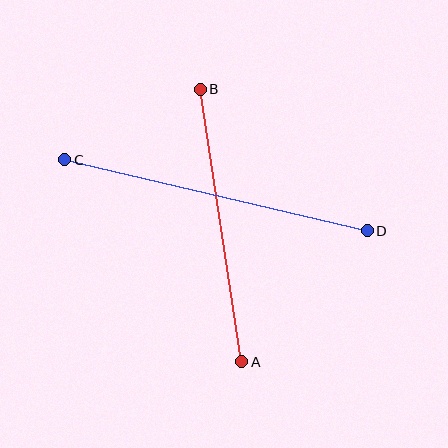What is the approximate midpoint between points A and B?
The midpoint is at approximately (221, 226) pixels.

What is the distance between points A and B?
The distance is approximately 276 pixels.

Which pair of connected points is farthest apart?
Points C and D are farthest apart.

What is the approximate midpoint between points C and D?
The midpoint is at approximately (216, 195) pixels.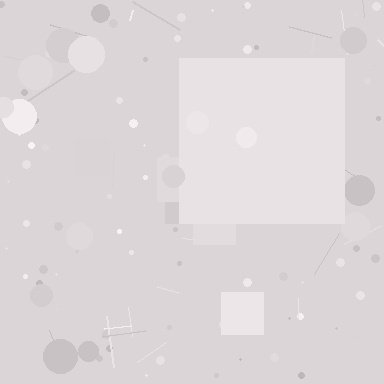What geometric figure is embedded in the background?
A square is embedded in the background.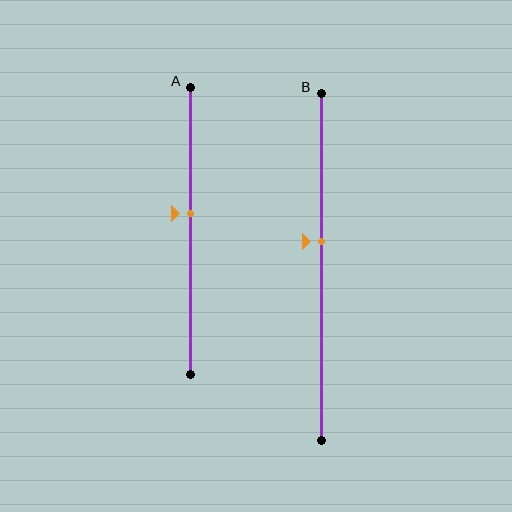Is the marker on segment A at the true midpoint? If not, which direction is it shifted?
No, the marker on segment A is shifted upward by about 6% of the segment length.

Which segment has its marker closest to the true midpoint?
Segment A has its marker closest to the true midpoint.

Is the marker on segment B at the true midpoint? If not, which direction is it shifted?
No, the marker on segment B is shifted upward by about 7% of the segment length.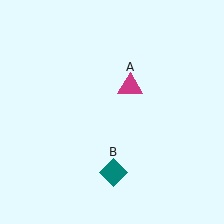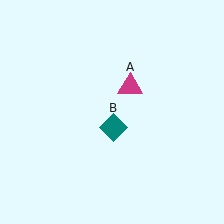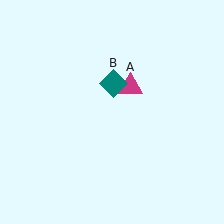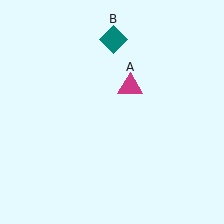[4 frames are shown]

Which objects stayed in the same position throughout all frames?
Magenta triangle (object A) remained stationary.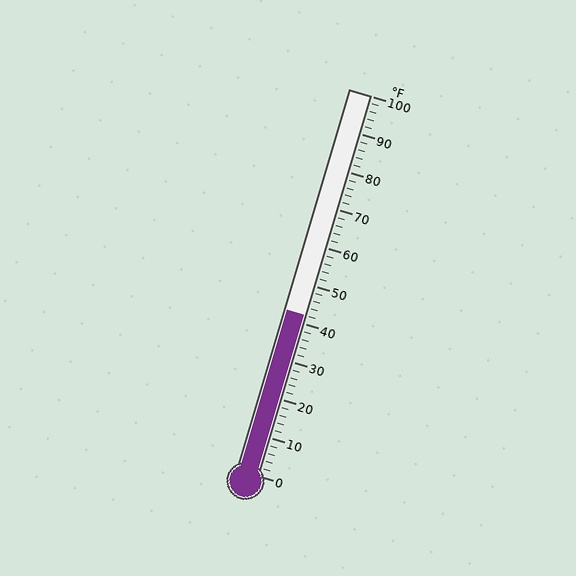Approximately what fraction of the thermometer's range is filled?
The thermometer is filled to approximately 40% of its range.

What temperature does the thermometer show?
The thermometer shows approximately 42°F.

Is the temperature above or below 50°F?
The temperature is below 50°F.